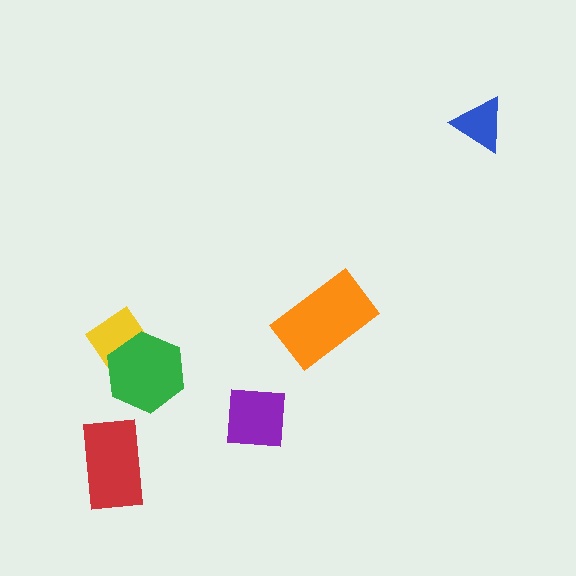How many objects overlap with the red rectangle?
0 objects overlap with the red rectangle.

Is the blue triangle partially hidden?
No, no other shape covers it.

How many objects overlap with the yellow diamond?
1 object overlaps with the yellow diamond.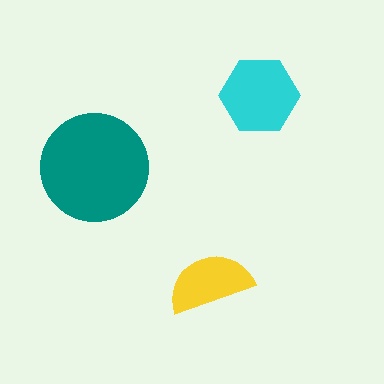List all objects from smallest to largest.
The yellow semicircle, the cyan hexagon, the teal circle.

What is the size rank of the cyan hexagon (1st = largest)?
2nd.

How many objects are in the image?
There are 3 objects in the image.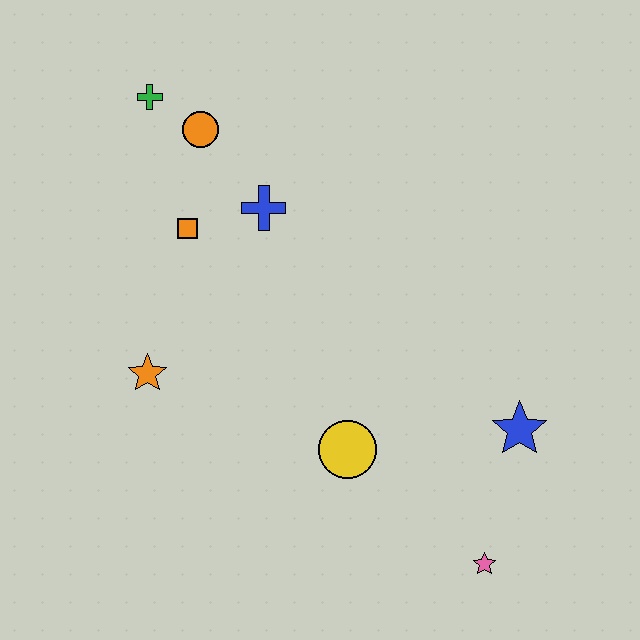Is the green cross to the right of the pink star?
No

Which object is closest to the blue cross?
The orange square is closest to the blue cross.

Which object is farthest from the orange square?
The pink star is farthest from the orange square.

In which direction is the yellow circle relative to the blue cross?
The yellow circle is below the blue cross.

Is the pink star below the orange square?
Yes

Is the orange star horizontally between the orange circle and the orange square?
No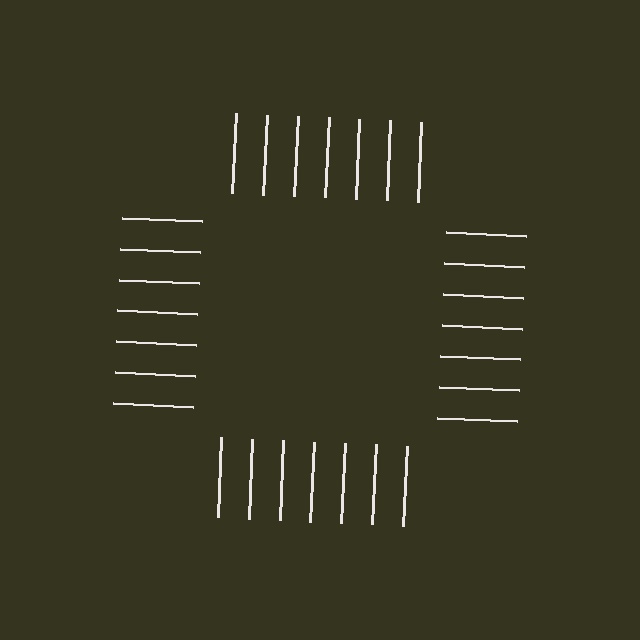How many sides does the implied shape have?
4 sides — the line-ends trace a square.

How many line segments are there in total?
28 — 7 along each of the 4 edges.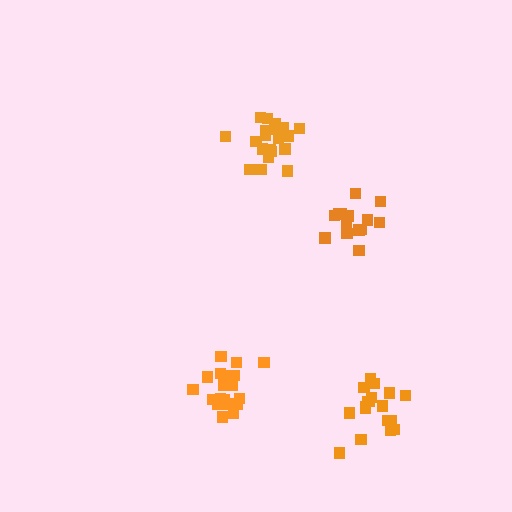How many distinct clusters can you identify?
There are 4 distinct clusters.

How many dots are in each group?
Group 1: 18 dots, Group 2: 20 dots, Group 3: 19 dots, Group 4: 14 dots (71 total).